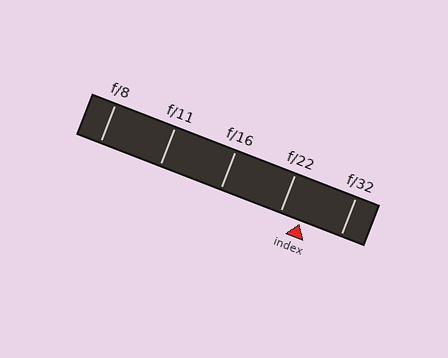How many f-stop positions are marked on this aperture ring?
There are 5 f-stop positions marked.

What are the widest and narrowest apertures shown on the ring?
The widest aperture shown is f/8 and the narrowest is f/32.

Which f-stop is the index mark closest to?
The index mark is closest to f/22.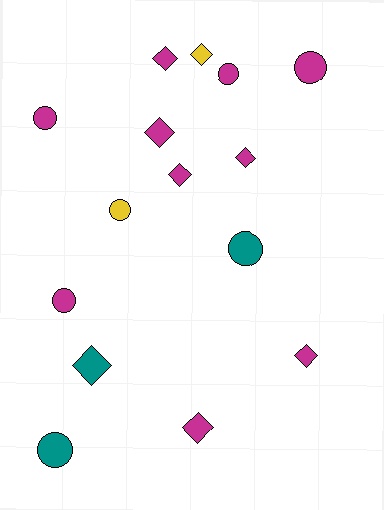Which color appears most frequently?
Magenta, with 10 objects.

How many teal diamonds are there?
There is 1 teal diamond.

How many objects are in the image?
There are 15 objects.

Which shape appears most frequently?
Diamond, with 8 objects.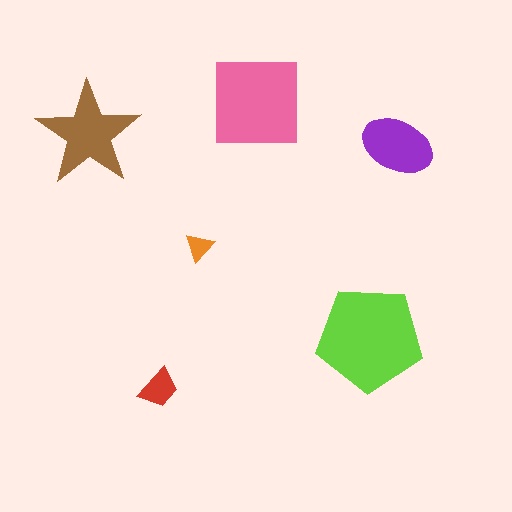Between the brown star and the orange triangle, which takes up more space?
The brown star.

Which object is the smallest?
The orange triangle.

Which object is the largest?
The lime pentagon.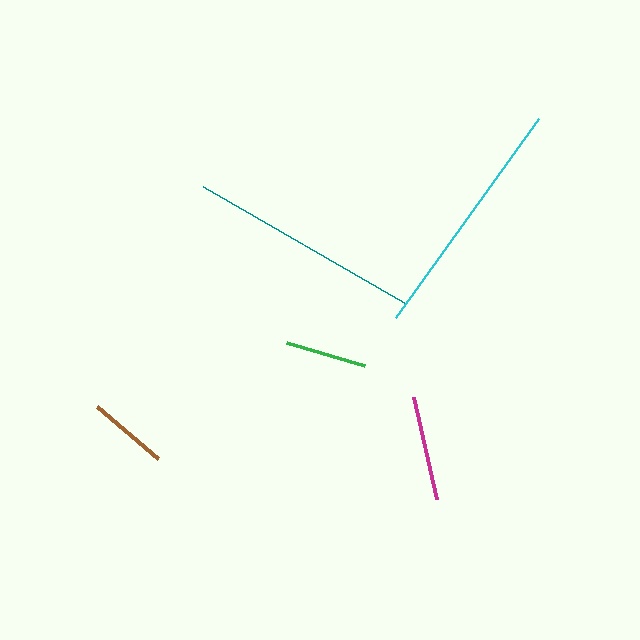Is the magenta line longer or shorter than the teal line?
The teal line is longer than the magenta line.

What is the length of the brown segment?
The brown segment is approximately 80 pixels long.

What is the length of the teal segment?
The teal segment is approximately 232 pixels long.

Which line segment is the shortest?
The brown line is the shortest at approximately 80 pixels.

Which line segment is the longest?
The cyan line is the longest at approximately 244 pixels.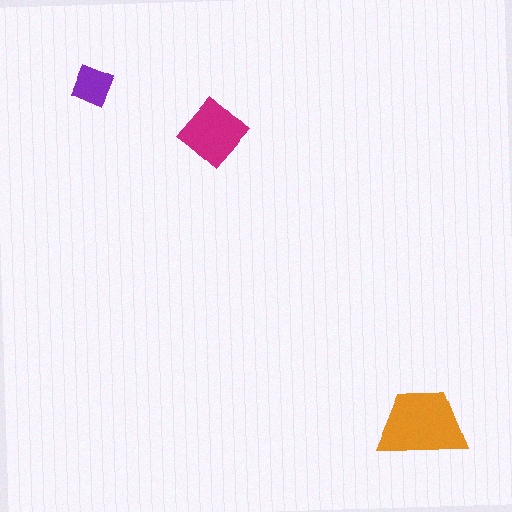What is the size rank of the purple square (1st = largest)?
3rd.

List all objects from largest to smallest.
The orange trapezoid, the magenta diamond, the purple square.